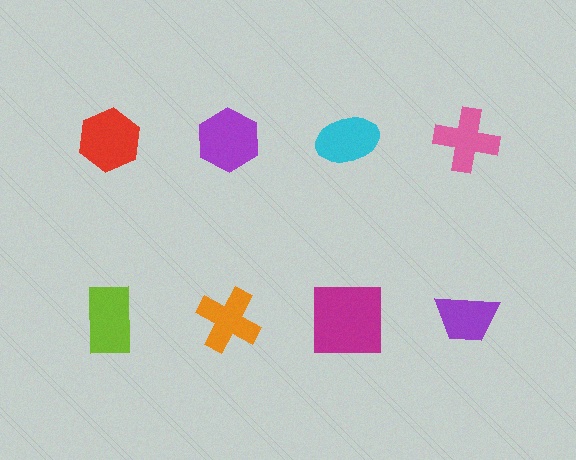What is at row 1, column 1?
A red hexagon.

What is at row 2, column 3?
A magenta square.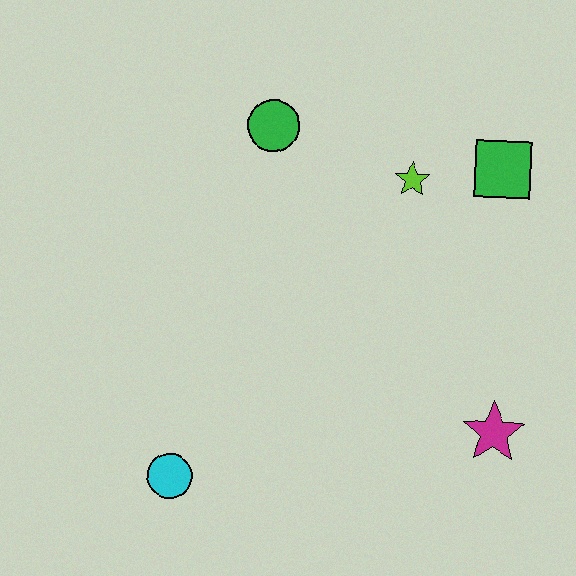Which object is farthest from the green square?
The cyan circle is farthest from the green square.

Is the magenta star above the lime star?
No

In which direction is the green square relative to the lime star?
The green square is to the right of the lime star.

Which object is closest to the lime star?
The green square is closest to the lime star.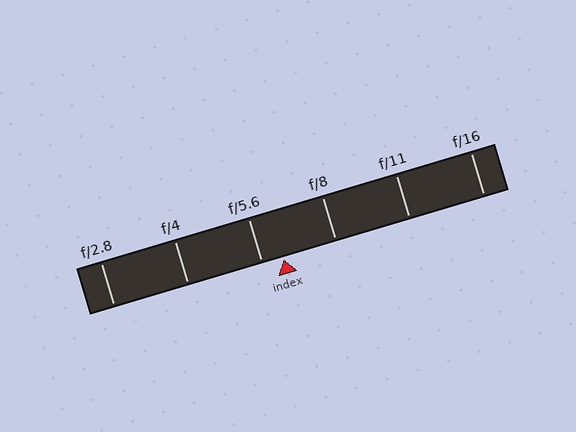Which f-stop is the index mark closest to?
The index mark is closest to f/5.6.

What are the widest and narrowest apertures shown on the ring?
The widest aperture shown is f/2.8 and the narrowest is f/16.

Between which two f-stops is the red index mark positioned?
The index mark is between f/5.6 and f/8.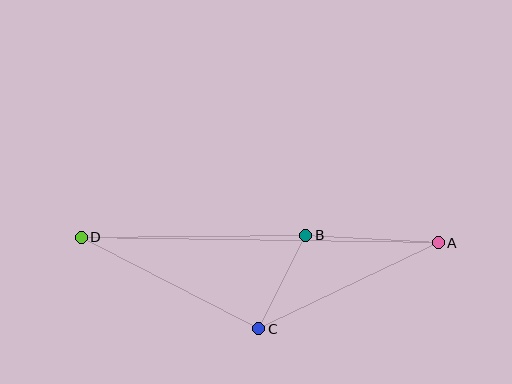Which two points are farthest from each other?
Points A and D are farthest from each other.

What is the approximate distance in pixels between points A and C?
The distance between A and C is approximately 199 pixels.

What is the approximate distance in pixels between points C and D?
The distance between C and D is approximately 200 pixels.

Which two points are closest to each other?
Points B and C are closest to each other.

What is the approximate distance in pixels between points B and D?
The distance between B and D is approximately 224 pixels.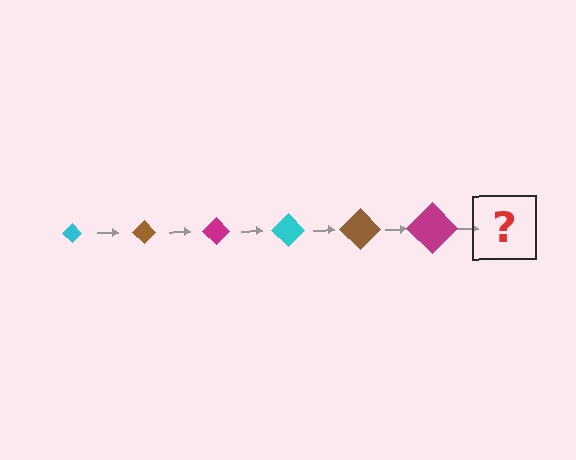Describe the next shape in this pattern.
It should be a cyan diamond, larger than the previous one.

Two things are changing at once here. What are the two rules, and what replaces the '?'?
The two rules are that the diamond grows larger each step and the color cycles through cyan, brown, and magenta. The '?' should be a cyan diamond, larger than the previous one.